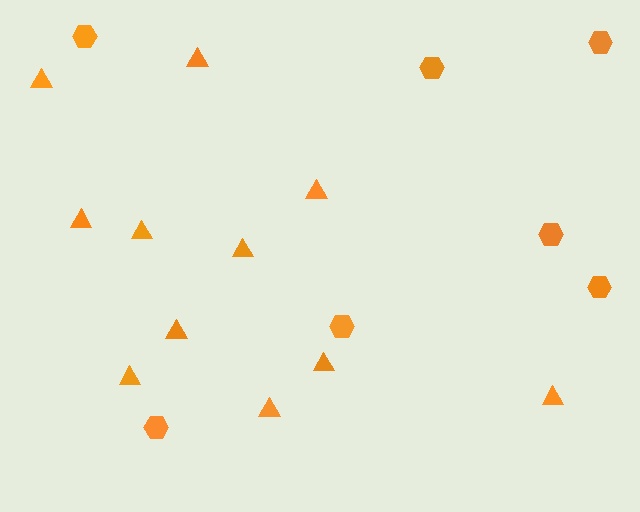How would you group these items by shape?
There are 2 groups: one group of triangles (11) and one group of hexagons (7).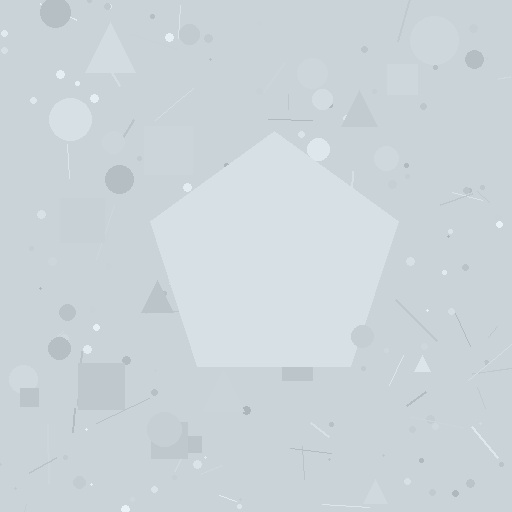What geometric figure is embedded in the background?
A pentagon is embedded in the background.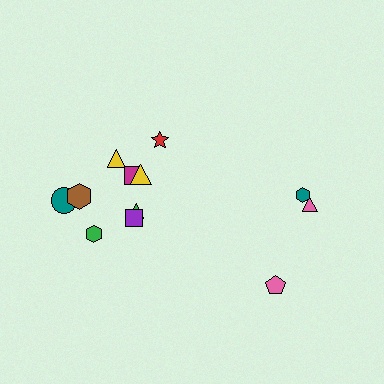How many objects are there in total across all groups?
There are 12 objects.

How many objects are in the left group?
There are 8 objects.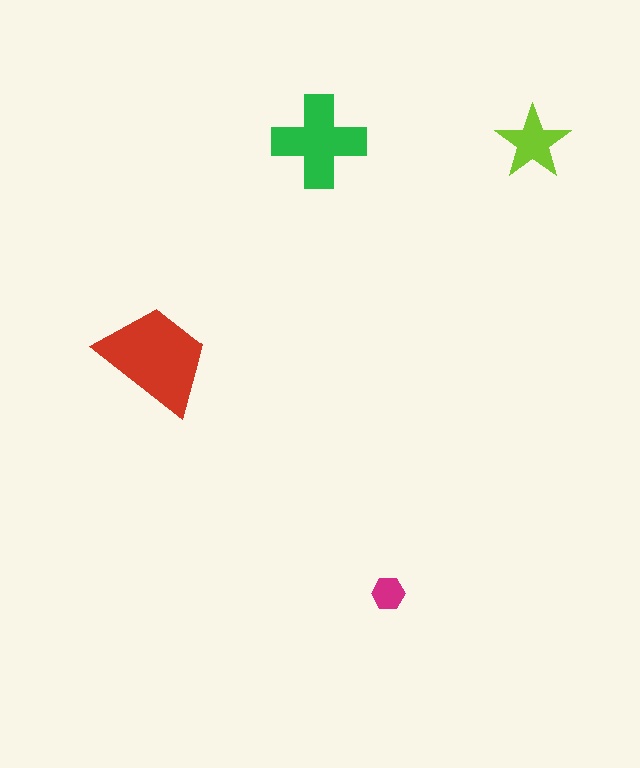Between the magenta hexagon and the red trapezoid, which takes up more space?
The red trapezoid.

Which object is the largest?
The red trapezoid.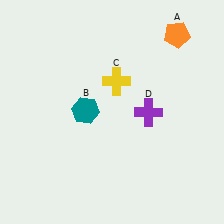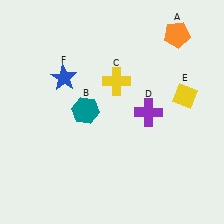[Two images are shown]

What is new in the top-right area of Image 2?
A yellow diamond (E) was added in the top-right area of Image 2.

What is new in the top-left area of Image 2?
A blue star (F) was added in the top-left area of Image 2.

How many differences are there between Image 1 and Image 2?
There are 2 differences between the two images.